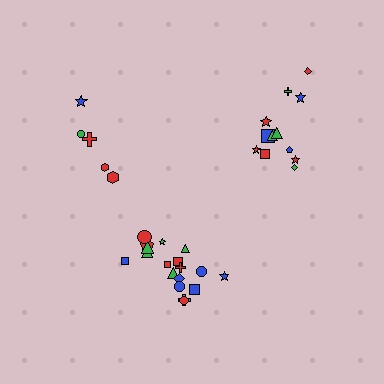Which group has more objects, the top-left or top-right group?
The top-right group.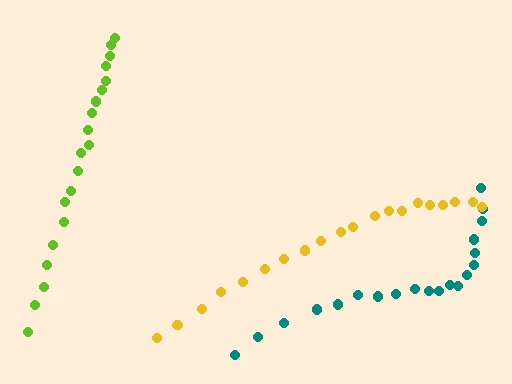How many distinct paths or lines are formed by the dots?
There are 3 distinct paths.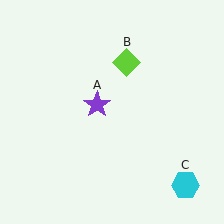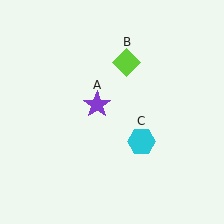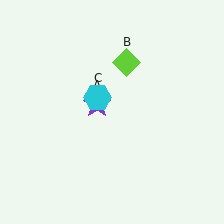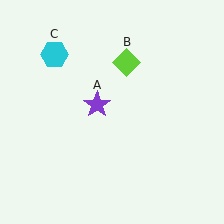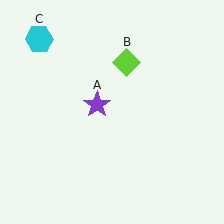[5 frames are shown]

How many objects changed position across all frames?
1 object changed position: cyan hexagon (object C).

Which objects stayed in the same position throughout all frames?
Purple star (object A) and lime diamond (object B) remained stationary.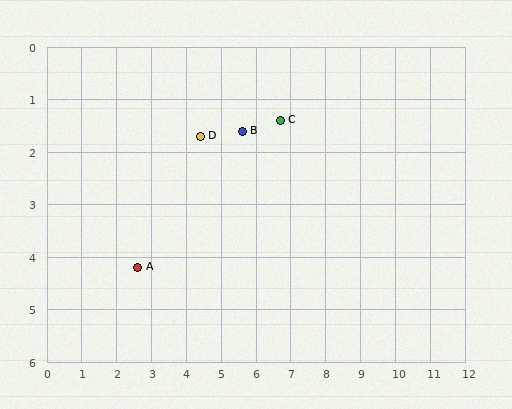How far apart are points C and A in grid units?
Points C and A are about 5.0 grid units apart.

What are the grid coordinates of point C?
Point C is at approximately (6.7, 1.4).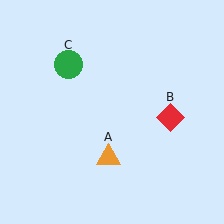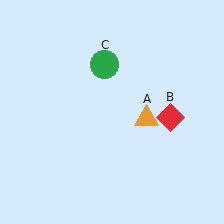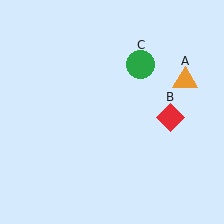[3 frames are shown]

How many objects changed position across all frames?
2 objects changed position: orange triangle (object A), green circle (object C).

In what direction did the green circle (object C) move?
The green circle (object C) moved right.